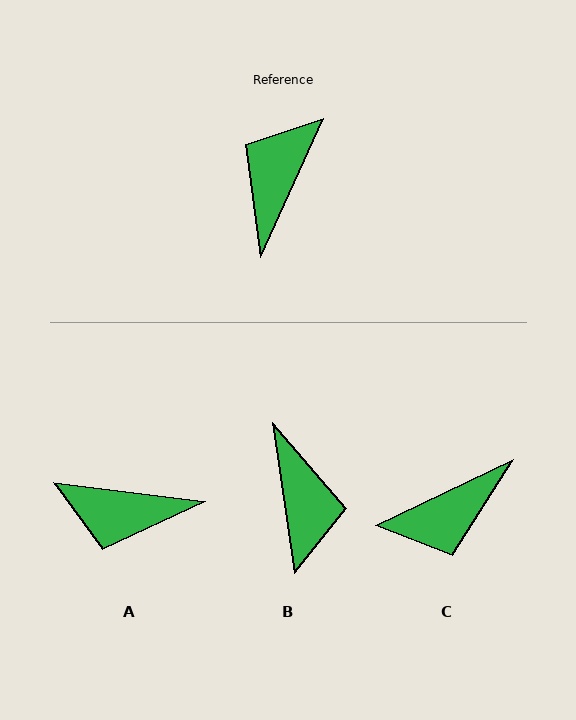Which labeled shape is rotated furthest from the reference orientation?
B, about 148 degrees away.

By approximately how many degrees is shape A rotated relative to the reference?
Approximately 107 degrees counter-clockwise.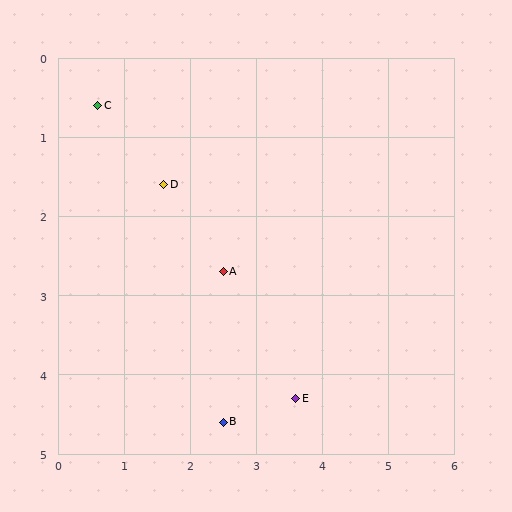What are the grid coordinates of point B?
Point B is at approximately (2.5, 4.6).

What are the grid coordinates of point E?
Point E is at approximately (3.6, 4.3).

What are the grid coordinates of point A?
Point A is at approximately (2.5, 2.7).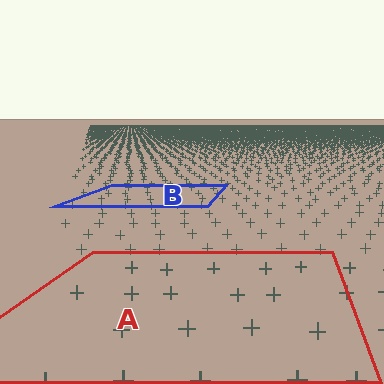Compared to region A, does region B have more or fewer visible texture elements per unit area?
Region B has more texture elements per unit area — they are packed more densely because it is farther away.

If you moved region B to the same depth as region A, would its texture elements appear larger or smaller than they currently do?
They would appear larger. At a closer depth, the same texture elements are projected at a bigger on-screen size.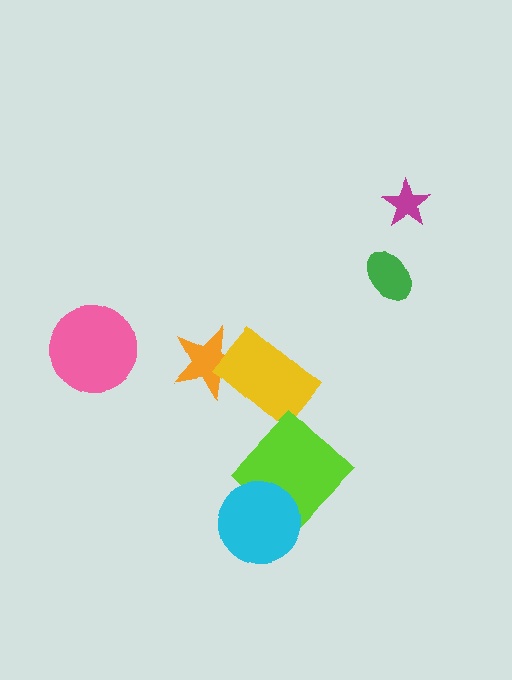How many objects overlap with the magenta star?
0 objects overlap with the magenta star.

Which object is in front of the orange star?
The yellow rectangle is in front of the orange star.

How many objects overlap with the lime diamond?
1 object overlaps with the lime diamond.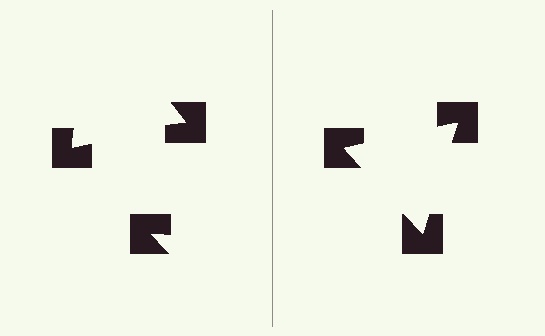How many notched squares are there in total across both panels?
6 — 3 on each side.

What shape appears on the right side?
An illusory triangle.